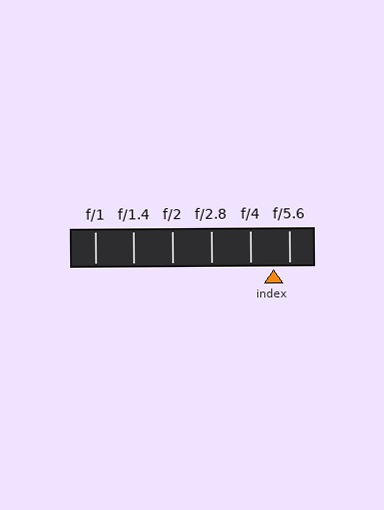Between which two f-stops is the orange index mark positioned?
The index mark is between f/4 and f/5.6.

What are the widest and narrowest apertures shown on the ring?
The widest aperture shown is f/1 and the narrowest is f/5.6.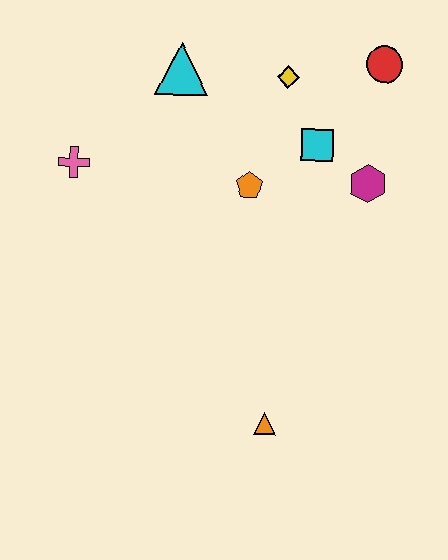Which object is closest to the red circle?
The yellow diamond is closest to the red circle.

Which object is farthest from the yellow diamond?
The orange triangle is farthest from the yellow diamond.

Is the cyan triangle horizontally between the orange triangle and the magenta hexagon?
No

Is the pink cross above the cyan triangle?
No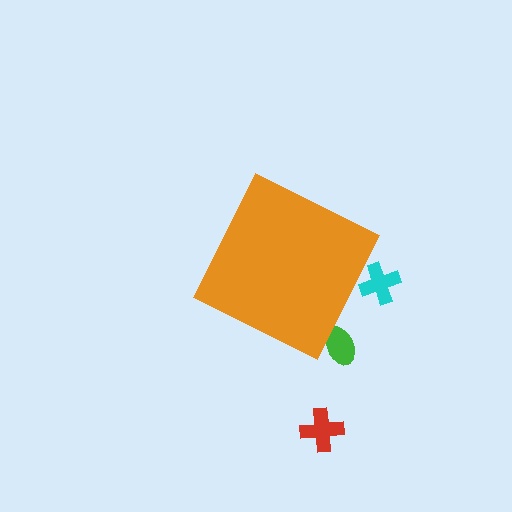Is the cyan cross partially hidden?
Yes, the cyan cross is partially hidden behind the orange diamond.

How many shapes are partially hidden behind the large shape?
2 shapes are partially hidden.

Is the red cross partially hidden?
No, the red cross is fully visible.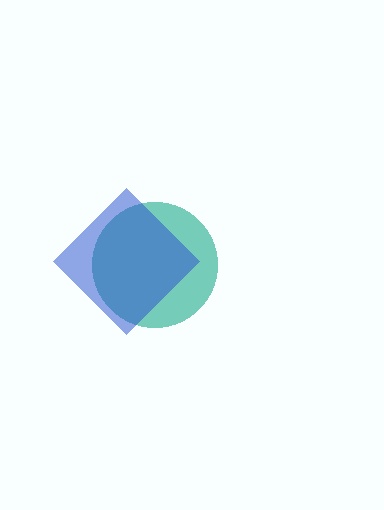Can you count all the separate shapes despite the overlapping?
Yes, there are 2 separate shapes.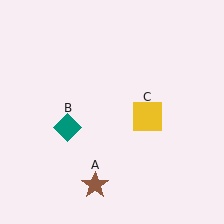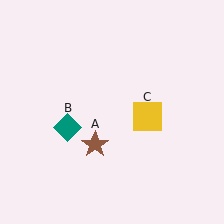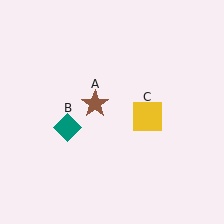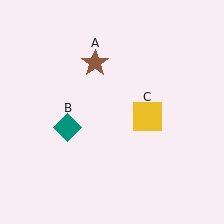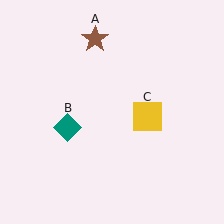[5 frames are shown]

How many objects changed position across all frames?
1 object changed position: brown star (object A).